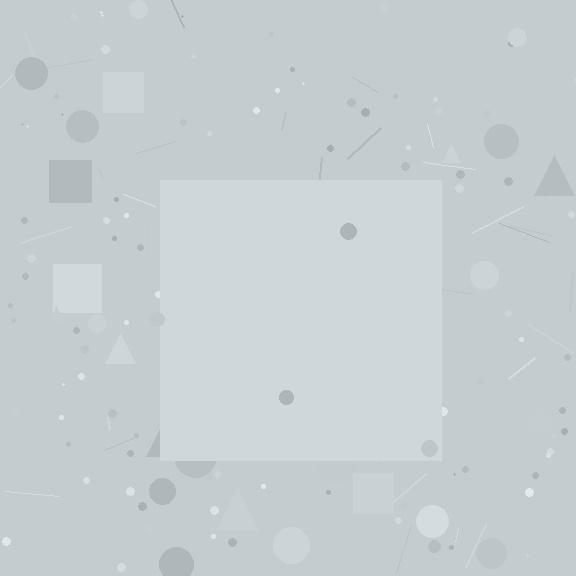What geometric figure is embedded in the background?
A square is embedded in the background.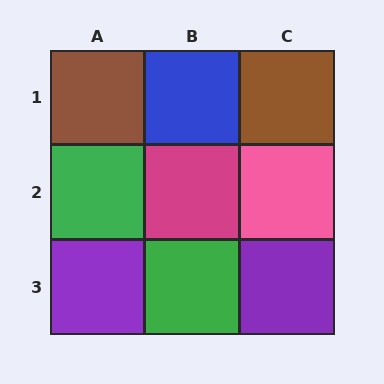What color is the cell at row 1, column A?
Brown.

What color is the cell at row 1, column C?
Brown.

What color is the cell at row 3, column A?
Purple.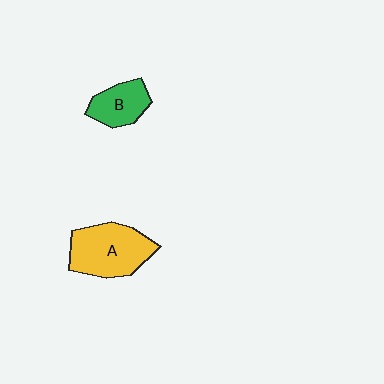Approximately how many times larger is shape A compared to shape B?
Approximately 1.8 times.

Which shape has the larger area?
Shape A (yellow).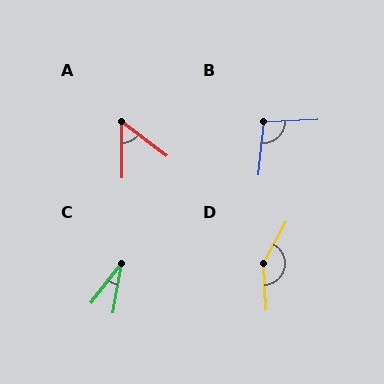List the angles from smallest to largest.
C (27°), A (52°), B (99°), D (149°).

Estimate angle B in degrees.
Approximately 99 degrees.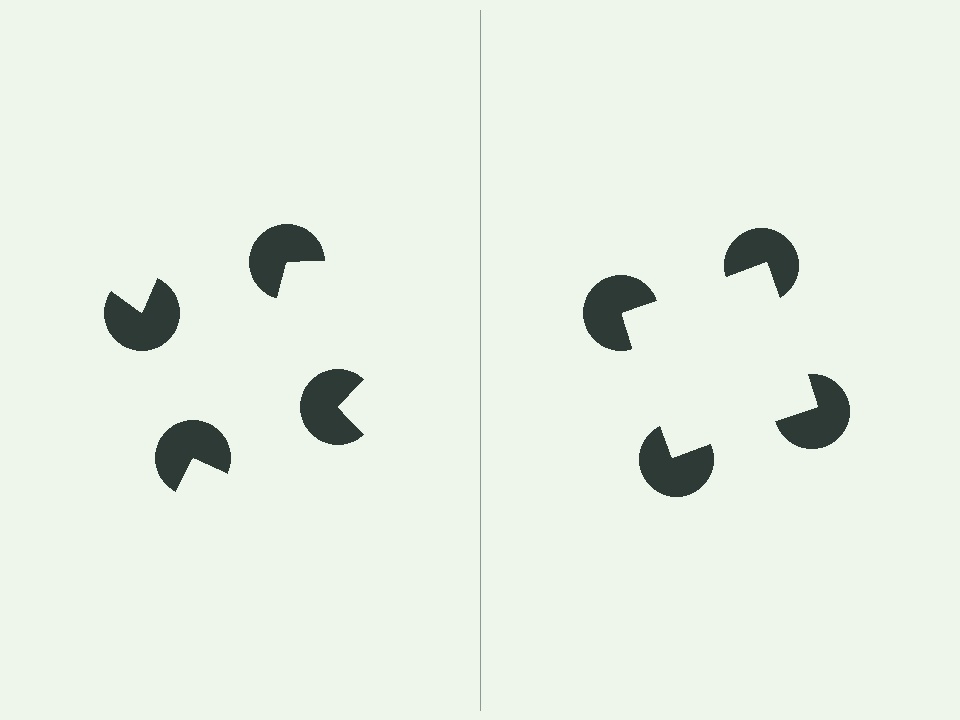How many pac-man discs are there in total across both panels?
8 — 4 on each side.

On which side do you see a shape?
An illusory square appears on the right side. On the left side the wedge cuts are rotated, so no coherent shape forms.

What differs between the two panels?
The pac-man discs are positioned identically on both sides; only the wedge orientations differ. On the right they align to a square; on the left they are misaligned.